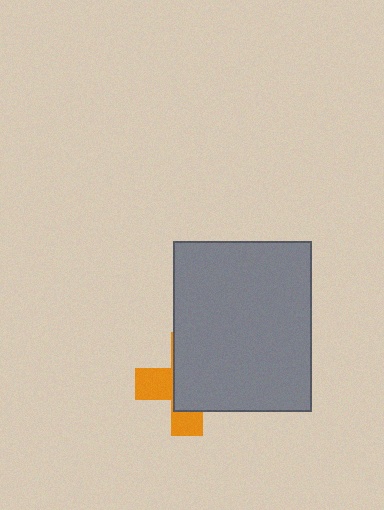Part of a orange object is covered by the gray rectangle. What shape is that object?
It is a cross.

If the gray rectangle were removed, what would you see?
You would see the complete orange cross.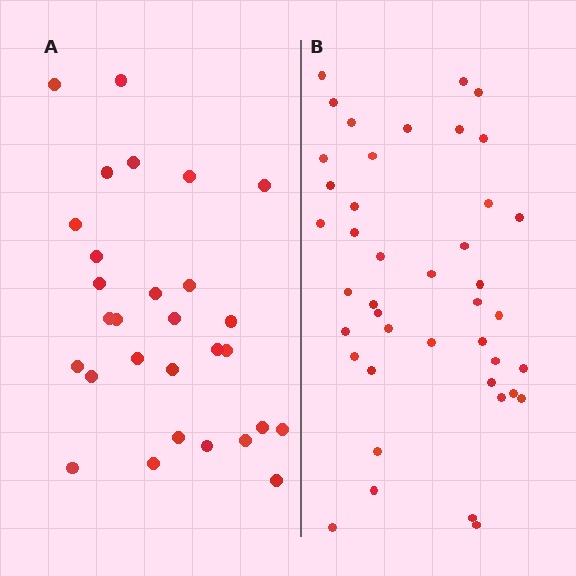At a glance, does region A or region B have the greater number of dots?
Region B (the right region) has more dots.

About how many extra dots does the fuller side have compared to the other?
Region B has approximately 15 more dots than region A.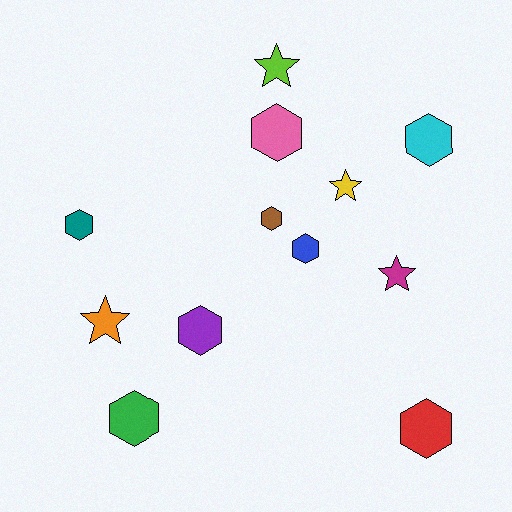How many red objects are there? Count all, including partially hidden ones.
There is 1 red object.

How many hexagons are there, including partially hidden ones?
There are 8 hexagons.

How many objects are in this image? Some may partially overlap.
There are 12 objects.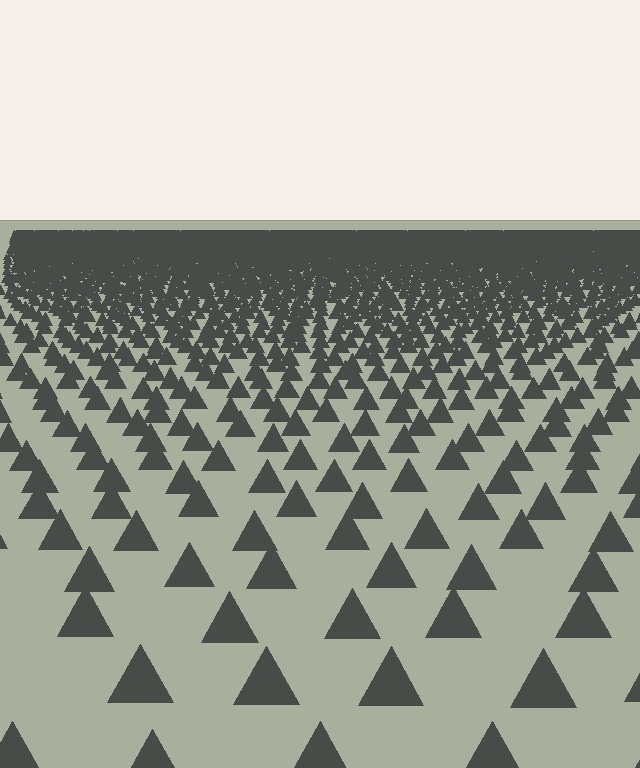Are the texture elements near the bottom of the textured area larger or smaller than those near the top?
Larger. Near the bottom, elements are closer to the viewer and appear at a bigger on-screen size.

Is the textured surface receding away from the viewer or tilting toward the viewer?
The surface is receding away from the viewer. Texture elements get smaller and denser toward the top.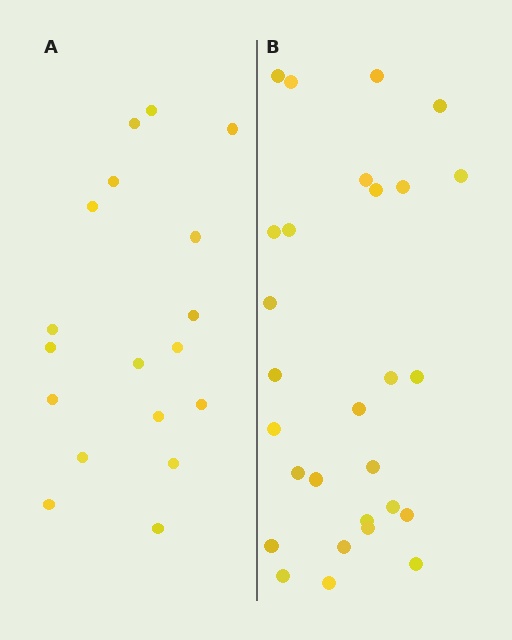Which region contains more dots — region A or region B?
Region B (the right region) has more dots.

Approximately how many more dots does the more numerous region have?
Region B has roughly 10 or so more dots than region A.